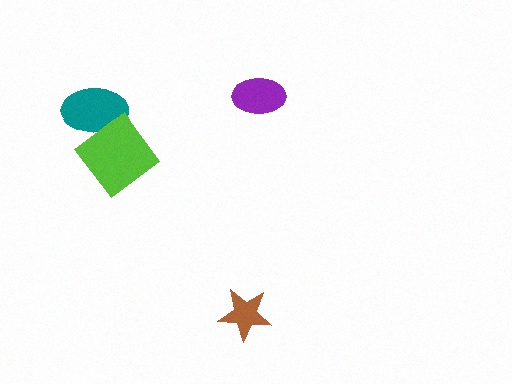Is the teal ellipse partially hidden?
Yes, it is partially covered by another shape.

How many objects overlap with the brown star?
0 objects overlap with the brown star.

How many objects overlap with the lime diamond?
1 object overlaps with the lime diamond.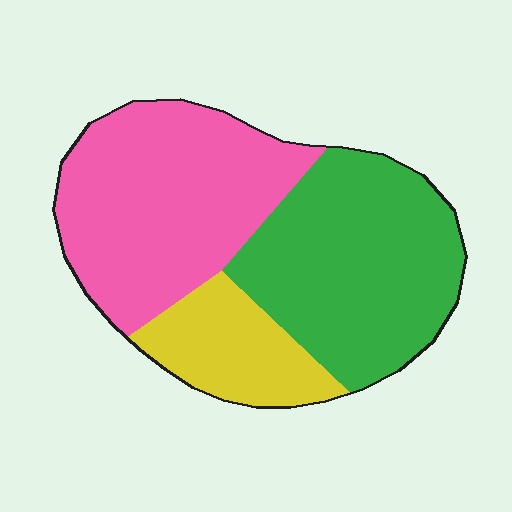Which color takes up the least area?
Yellow, at roughly 15%.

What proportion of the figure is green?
Green covers 41% of the figure.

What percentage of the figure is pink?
Pink takes up about two fifths (2/5) of the figure.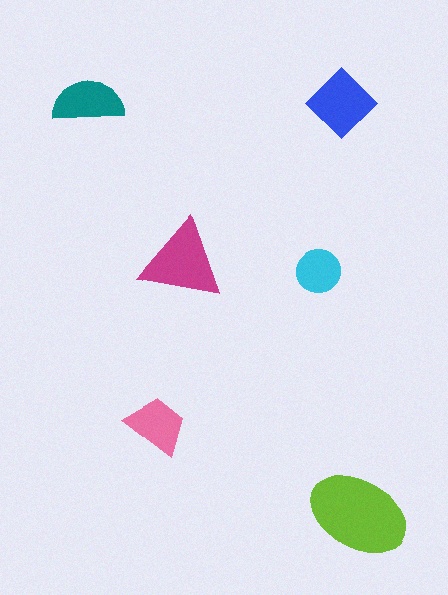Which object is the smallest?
The cyan circle.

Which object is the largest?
The lime ellipse.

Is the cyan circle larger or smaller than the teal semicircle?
Smaller.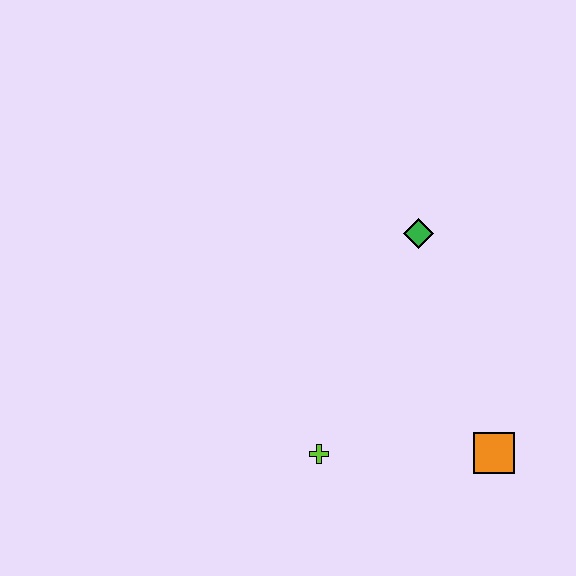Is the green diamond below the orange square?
No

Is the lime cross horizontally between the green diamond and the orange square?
No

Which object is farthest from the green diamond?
The lime cross is farthest from the green diamond.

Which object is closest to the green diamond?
The orange square is closest to the green diamond.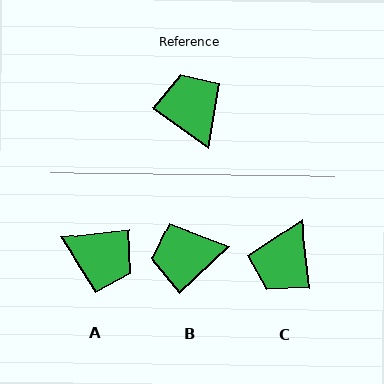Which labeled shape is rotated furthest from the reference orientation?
A, about 138 degrees away.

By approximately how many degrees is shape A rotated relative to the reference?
Approximately 138 degrees clockwise.